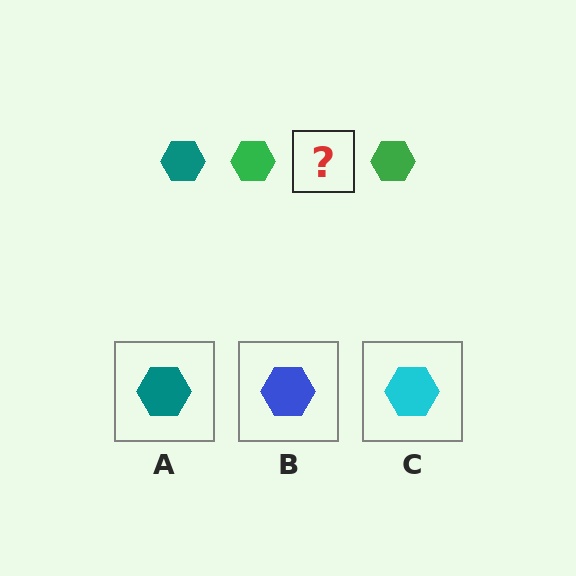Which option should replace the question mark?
Option A.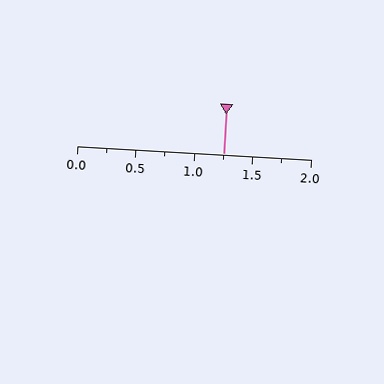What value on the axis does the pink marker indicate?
The marker indicates approximately 1.25.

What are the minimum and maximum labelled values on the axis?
The axis runs from 0.0 to 2.0.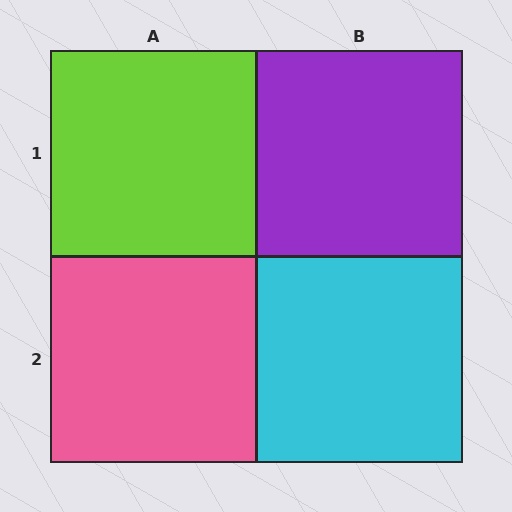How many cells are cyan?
1 cell is cyan.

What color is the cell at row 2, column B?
Cyan.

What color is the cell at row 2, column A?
Pink.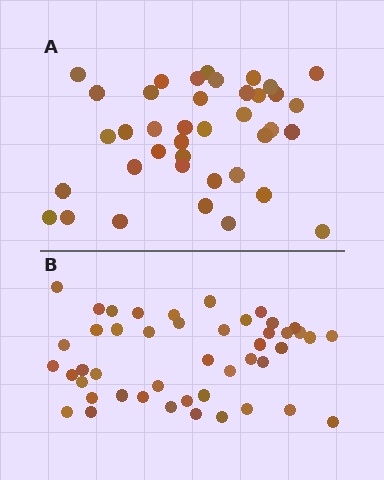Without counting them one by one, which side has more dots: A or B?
Region B (the bottom region) has more dots.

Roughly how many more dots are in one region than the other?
Region B has roughly 8 or so more dots than region A.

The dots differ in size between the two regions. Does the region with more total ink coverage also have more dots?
No. Region A has more total ink coverage because its dots are larger, but region B actually contains more individual dots. Total area can be misleading — the number of items is what matters here.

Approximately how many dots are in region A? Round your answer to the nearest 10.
About 40 dots. (The exact count is 39, which rounds to 40.)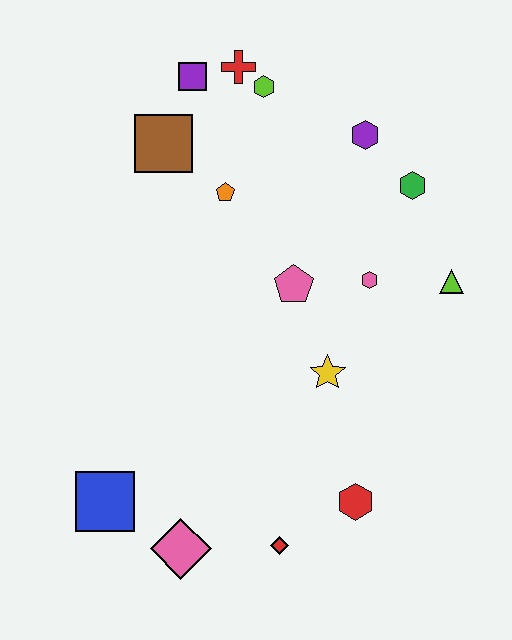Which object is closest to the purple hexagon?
The green hexagon is closest to the purple hexagon.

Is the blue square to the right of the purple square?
No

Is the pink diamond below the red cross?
Yes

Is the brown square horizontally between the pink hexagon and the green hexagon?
No